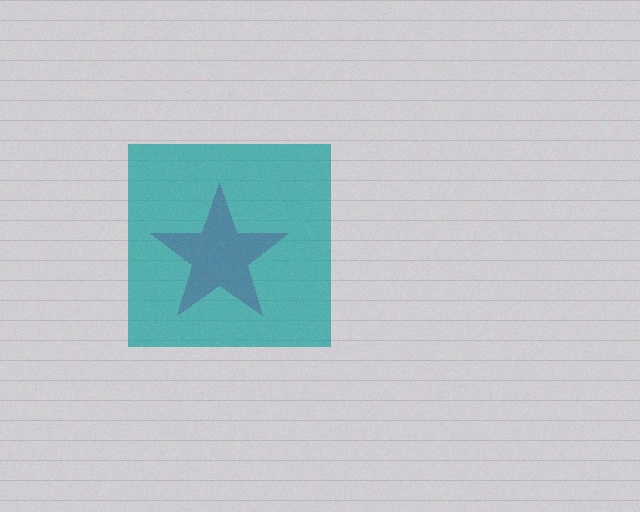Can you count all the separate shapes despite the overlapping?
Yes, there are 2 separate shapes.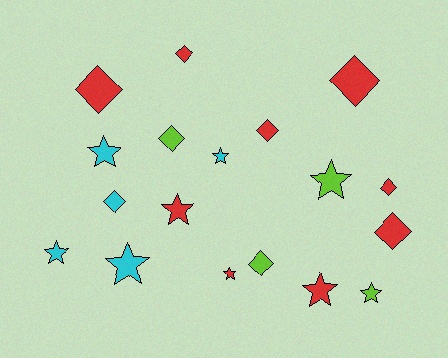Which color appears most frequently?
Red, with 9 objects.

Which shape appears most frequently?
Diamond, with 9 objects.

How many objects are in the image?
There are 18 objects.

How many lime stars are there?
There are 2 lime stars.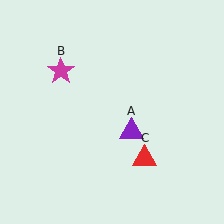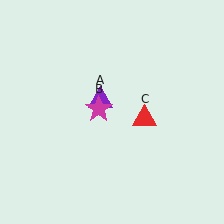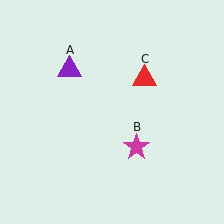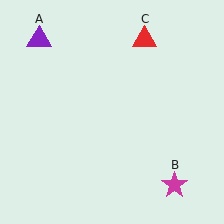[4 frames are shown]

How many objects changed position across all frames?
3 objects changed position: purple triangle (object A), magenta star (object B), red triangle (object C).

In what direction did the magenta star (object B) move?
The magenta star (object B) moved down and to the right.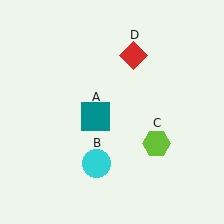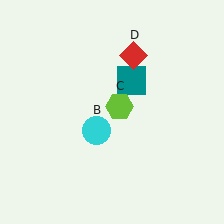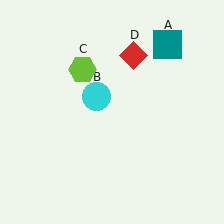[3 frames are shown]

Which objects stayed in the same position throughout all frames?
Red diamond (object D) remained stationary.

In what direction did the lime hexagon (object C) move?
The lime hexagon (object C) moved up and to the left.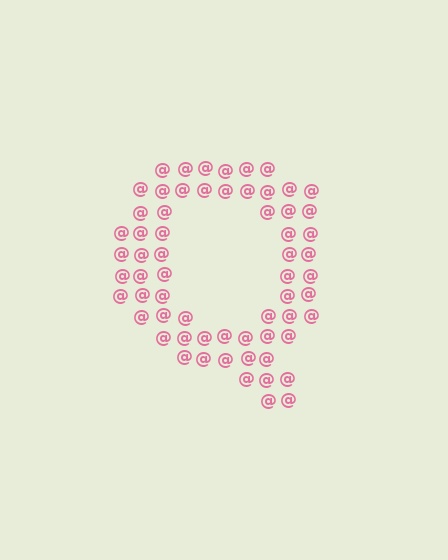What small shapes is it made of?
It is made of small at signs.